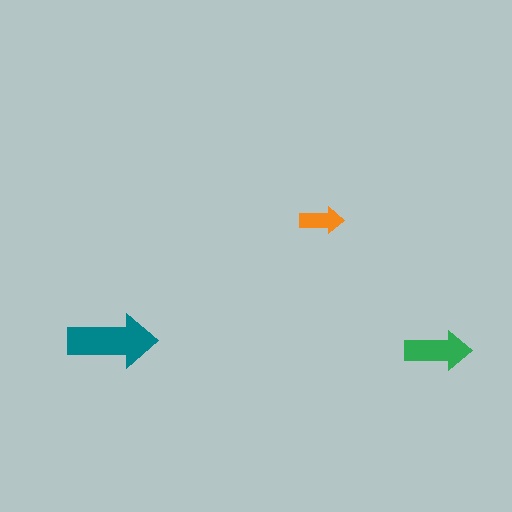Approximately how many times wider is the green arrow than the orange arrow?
About 1.5 times wider.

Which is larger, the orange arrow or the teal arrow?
The teal one.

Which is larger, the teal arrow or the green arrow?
The teal one.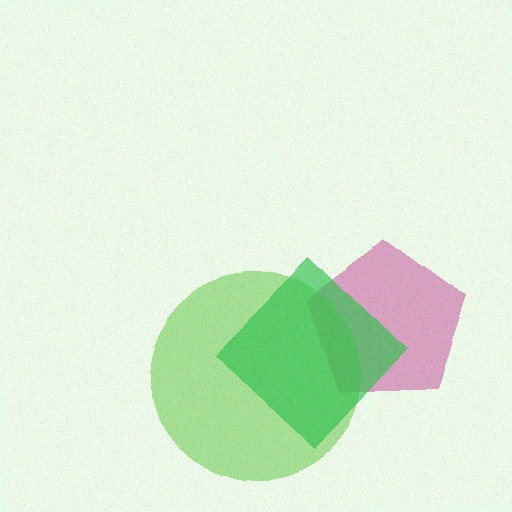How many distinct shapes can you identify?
There are 3 distinct shapes: a magenta pentagon, a lime circle, a green diamond.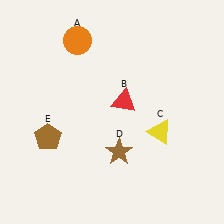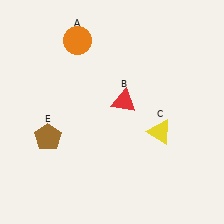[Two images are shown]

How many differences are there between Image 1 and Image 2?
There is 1 difference between the two images.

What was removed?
The brown star (D) was removed in Image 2.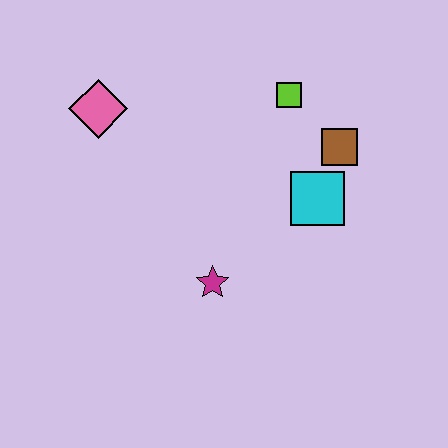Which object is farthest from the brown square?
The pink diamond is farthest from the brown square.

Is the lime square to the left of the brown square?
Yes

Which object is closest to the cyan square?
The brown square is closest to the cyan square.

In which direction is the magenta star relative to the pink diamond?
The magenta star is below the pink diamond.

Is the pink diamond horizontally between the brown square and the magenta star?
No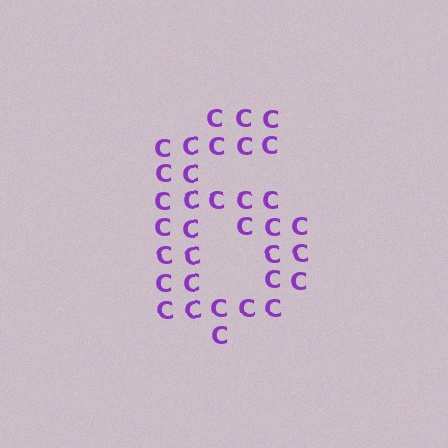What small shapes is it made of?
It is made of small letter C's.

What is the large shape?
The large shape is the digit 6.